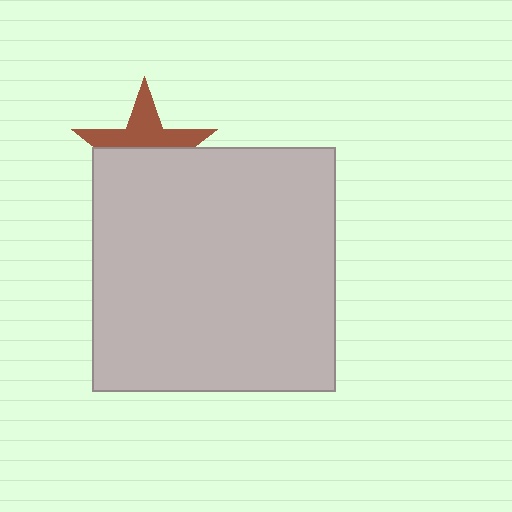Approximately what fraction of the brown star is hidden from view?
Roughly 54% of the brown star is hidden behind the light gray square.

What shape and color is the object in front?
The object in front is a light gray square.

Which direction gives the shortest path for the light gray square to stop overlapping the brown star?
Moving down gives the shortest separation.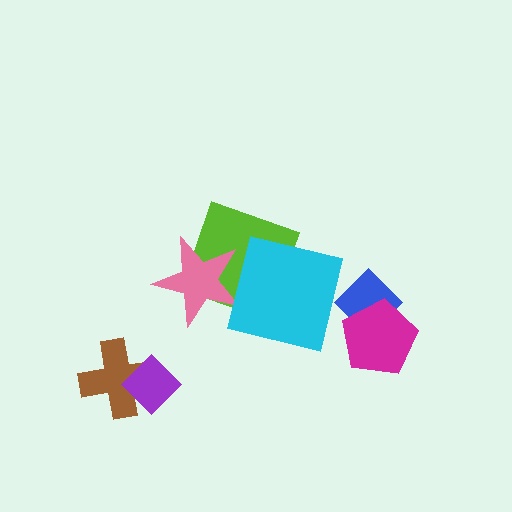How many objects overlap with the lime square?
2 objects overlap with the lime square.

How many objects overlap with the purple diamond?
1 object overlaps with the purple diamond.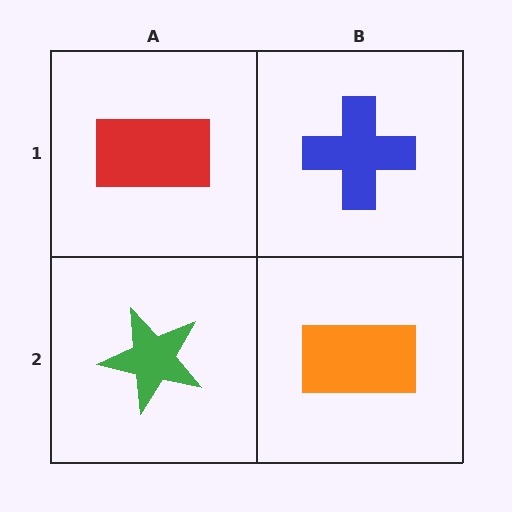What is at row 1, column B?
A blue cross.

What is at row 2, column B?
An orange rectangle.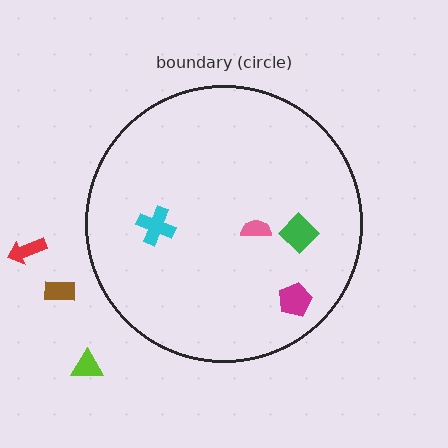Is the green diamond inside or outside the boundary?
Inside.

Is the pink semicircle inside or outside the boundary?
Inside.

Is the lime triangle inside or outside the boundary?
Outside.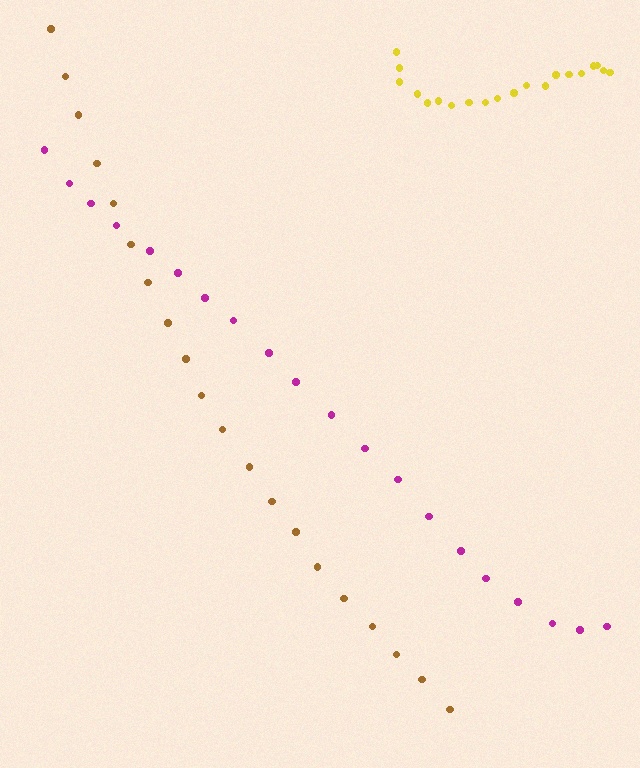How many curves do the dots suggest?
There are 3 distinct paths.